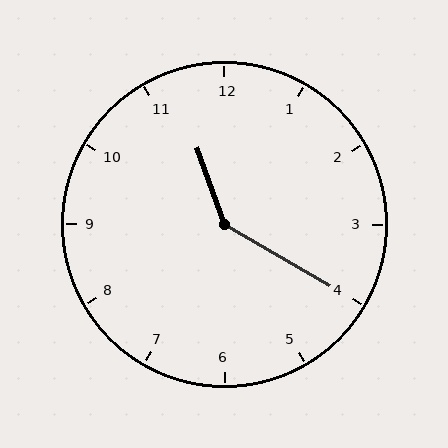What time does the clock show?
11:20.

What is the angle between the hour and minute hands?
Approximately 140 degrees.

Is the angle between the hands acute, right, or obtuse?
It is obtuse.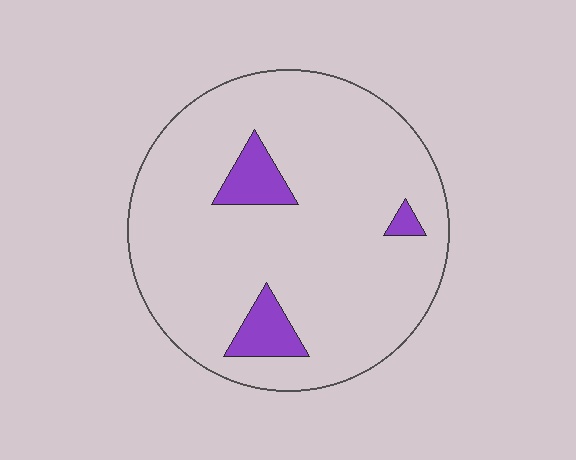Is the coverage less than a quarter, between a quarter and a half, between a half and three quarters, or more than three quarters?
Less than a quarter.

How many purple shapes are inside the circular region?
3.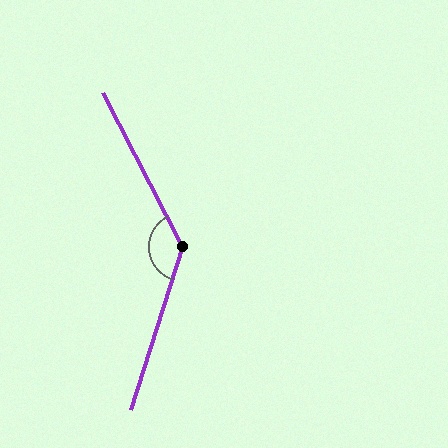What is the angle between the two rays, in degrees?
Approximately 135 degrees.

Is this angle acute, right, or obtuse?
It is obtuse.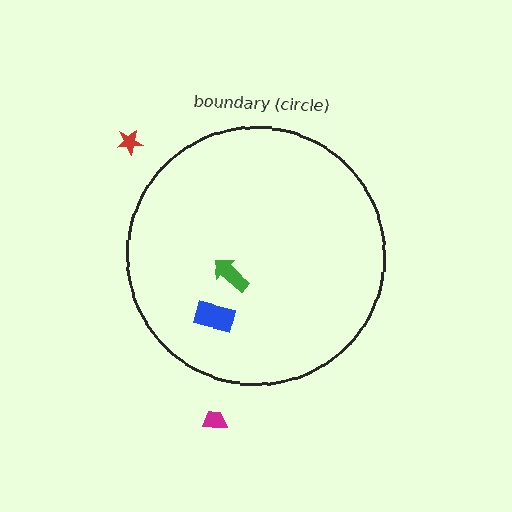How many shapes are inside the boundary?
2 inside, 2 outside.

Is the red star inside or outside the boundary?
Outside.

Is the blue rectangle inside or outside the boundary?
Inside.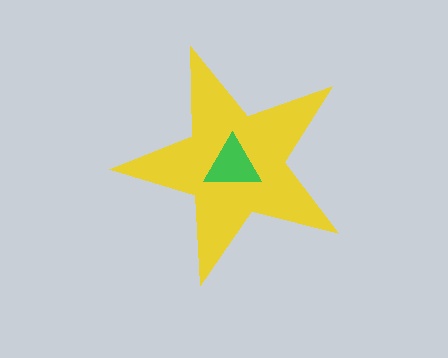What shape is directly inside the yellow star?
The green triangle.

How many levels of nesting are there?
2.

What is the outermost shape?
The yellow star.